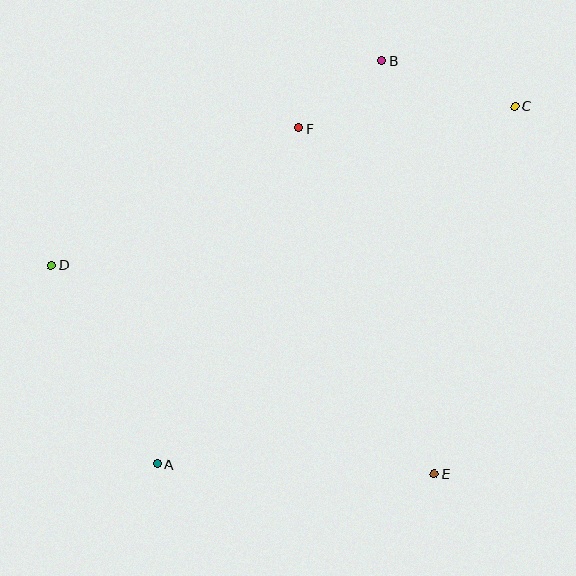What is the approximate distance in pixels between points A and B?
The distance between A and B is approximately 462 pixels.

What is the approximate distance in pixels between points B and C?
The distance between B and C is approximately 141 pixels.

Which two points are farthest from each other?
Points A and C are farthest from each other.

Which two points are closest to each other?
Points B and F are closest to each other.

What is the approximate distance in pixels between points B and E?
The distance between B and E is approximately 417 pixels.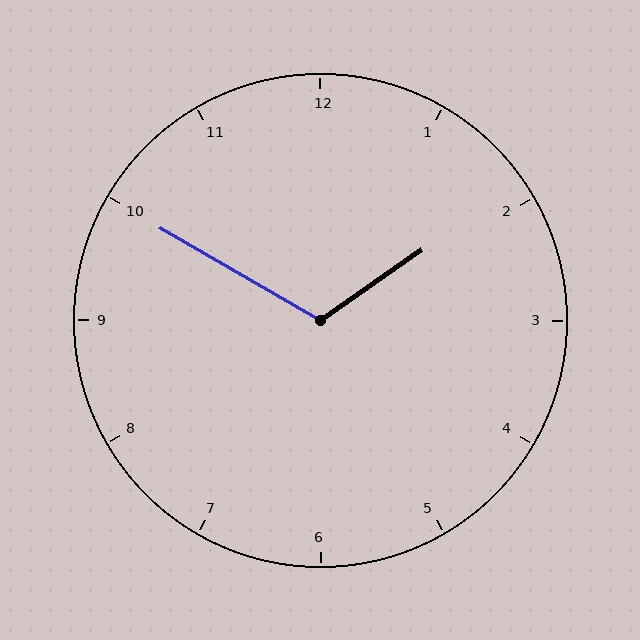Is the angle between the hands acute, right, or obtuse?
It is obtuse.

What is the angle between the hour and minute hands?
Approximately 115 degrees.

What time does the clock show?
1:50.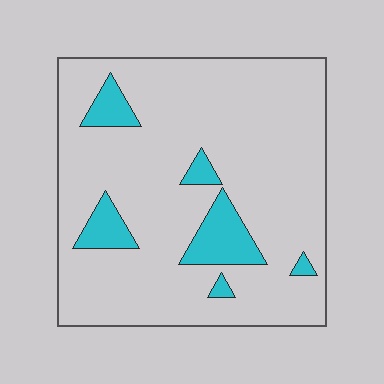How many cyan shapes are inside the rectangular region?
6.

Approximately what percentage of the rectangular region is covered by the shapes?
Approximately 10%.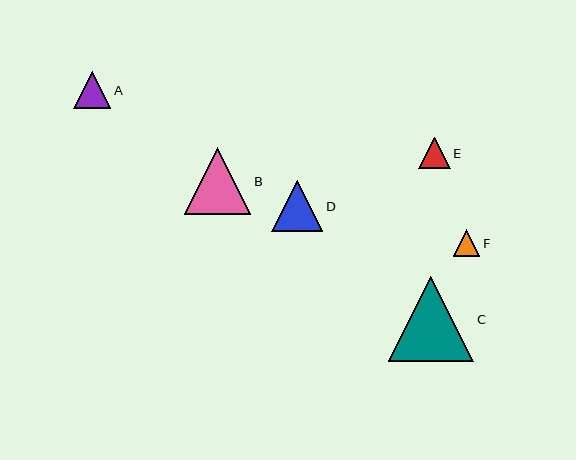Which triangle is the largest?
Triangle C is the largest with a size of approximately 85 pixels.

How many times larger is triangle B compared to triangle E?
Triangle B is approximately 2.1 times the size of triangle E.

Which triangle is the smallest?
Triangle F is the smallest with a size of approximately 26 pixels.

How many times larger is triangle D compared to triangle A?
Triangle D is approximately 1.4 times the size of triangle A.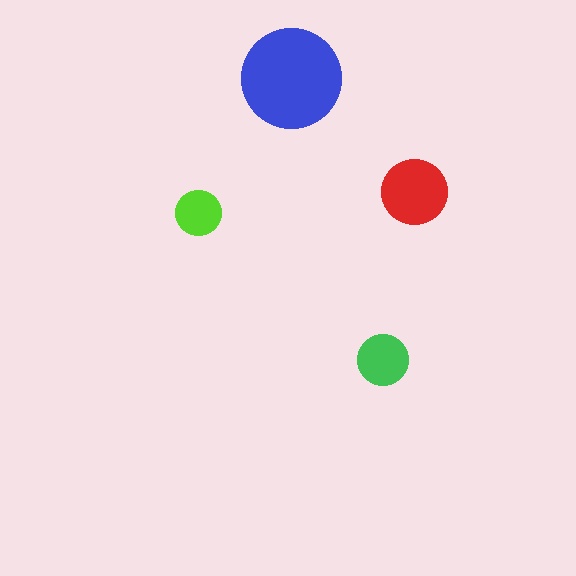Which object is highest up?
The blue circle is topmost.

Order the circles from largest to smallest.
the blue one, the red one, the green one, the lime one.